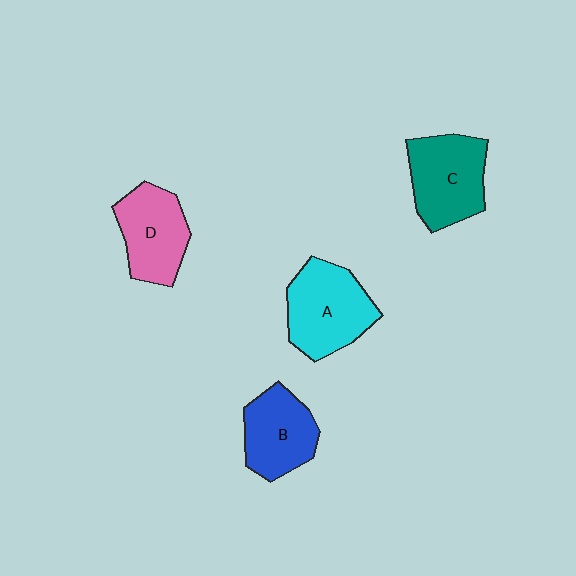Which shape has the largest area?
Shape A (cyan).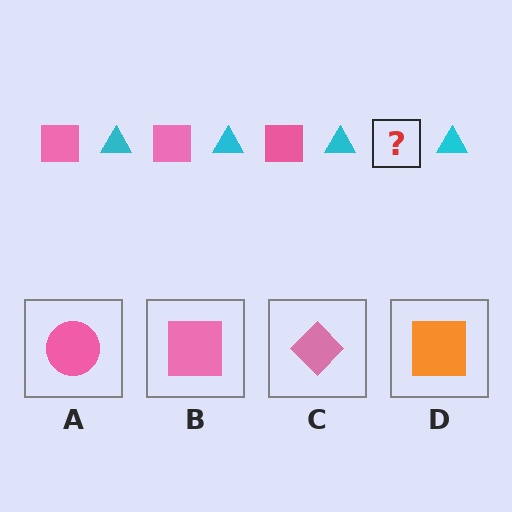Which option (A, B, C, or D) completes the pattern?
B.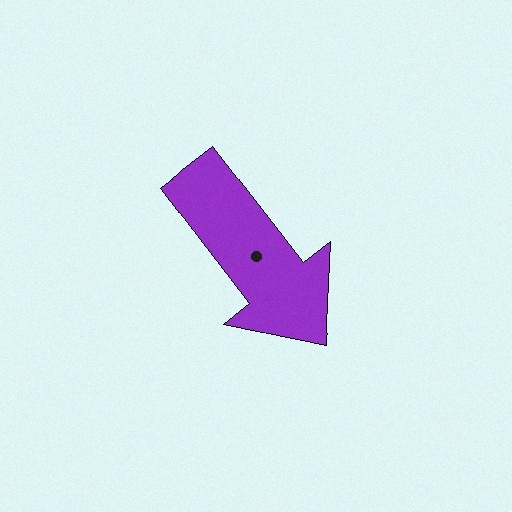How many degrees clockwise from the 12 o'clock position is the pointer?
Approximately 142 degrees.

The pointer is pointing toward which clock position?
Roughly 5 o'clock.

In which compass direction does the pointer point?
Southeast.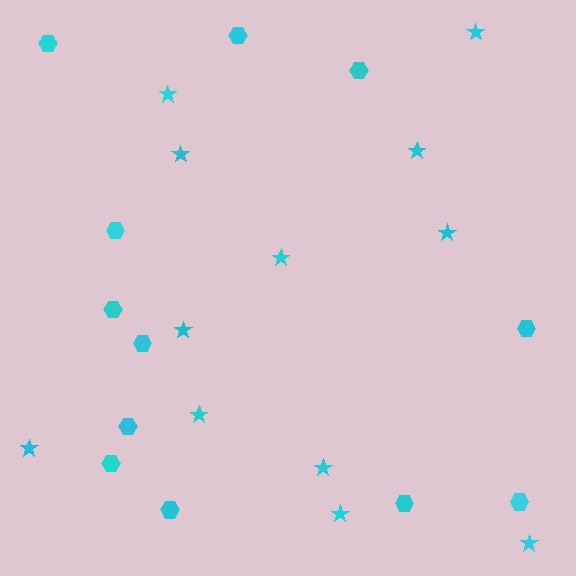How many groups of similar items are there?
There are 2 groups: one group of hexagons (12) and one group of stars (12).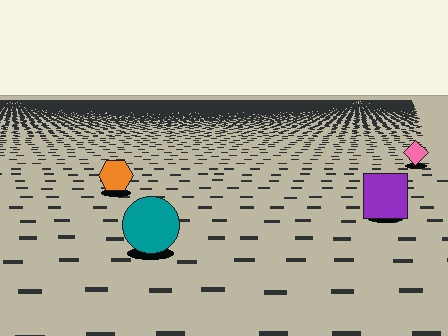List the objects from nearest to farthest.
From nearest to farthest: the teal circle, the purple square, the orange hexagon, the pink diamond.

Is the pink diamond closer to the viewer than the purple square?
No. The purple square is closer — you can tell from the texture gradient: the ground texture is coarser near it.